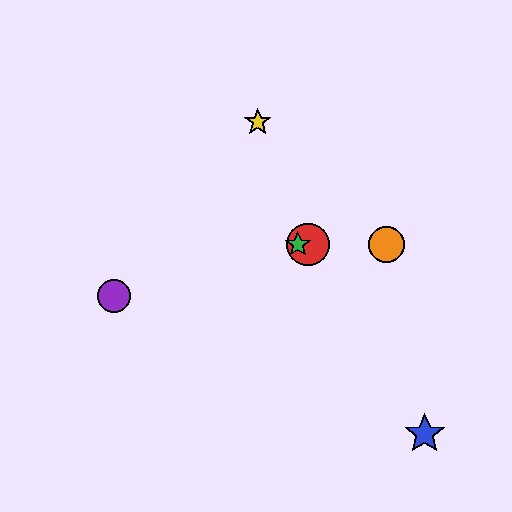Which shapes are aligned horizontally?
The red circle, the green star, the orange circle are aligned horizontally.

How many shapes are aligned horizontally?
3 shapes (the red circle, the green star, the orange circle) are aligned horizontally.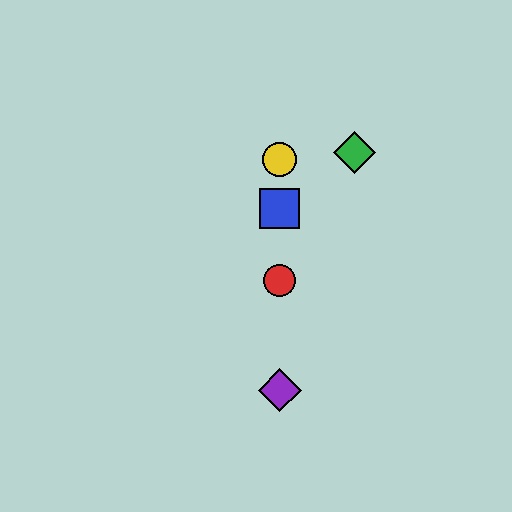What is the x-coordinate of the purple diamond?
The purple diamond is at x≈280.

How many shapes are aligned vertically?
4 shapes (the red circle, the blue square, the yellow circle, the purple diamond) are aligned vertically.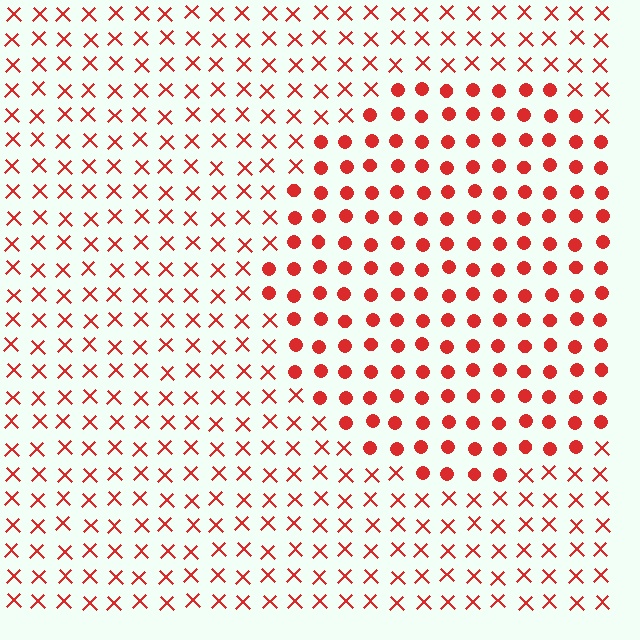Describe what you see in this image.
The image is filled with small red elements arranged in a uniform grid. A circle-shaped region contains circles, while the surrounding area contains X marks. The boundary is defined purely by the change in element shape.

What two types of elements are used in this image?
The image uses circles inside the circle region and X marks outside it.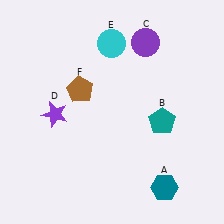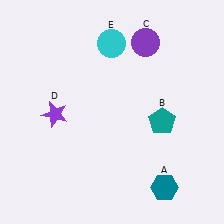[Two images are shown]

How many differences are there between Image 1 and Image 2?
There is 1 difference between the two images.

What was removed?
The brown pentagon (F) was removed in Image 2.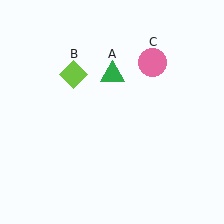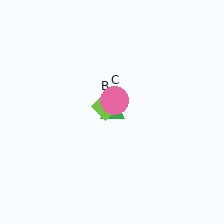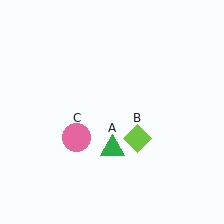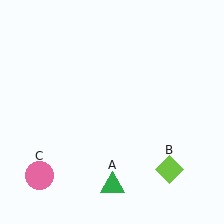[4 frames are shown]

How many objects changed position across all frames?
3 objects changed position: green triangle (object A), lime diamond (object B), pink circle (object C).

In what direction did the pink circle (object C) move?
The pink circle (object C) moved down and to the left.